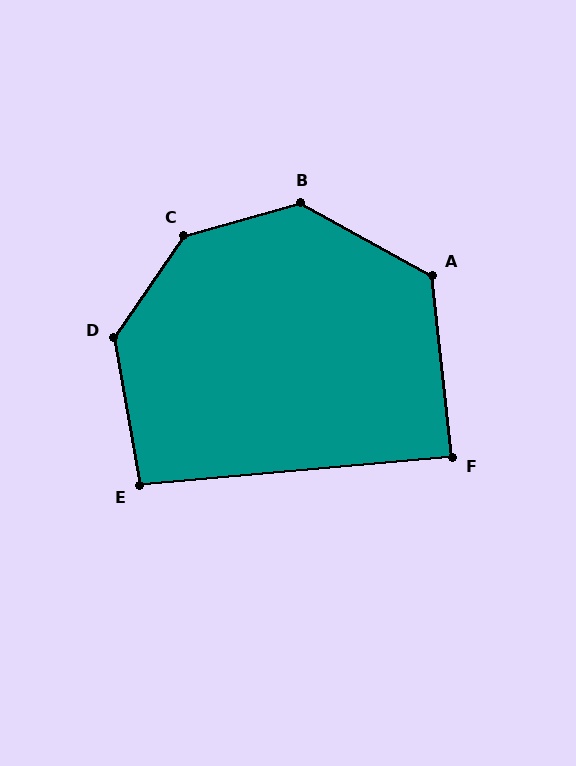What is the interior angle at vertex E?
Approximately 95 degrees (approximately right).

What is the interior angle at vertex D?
Approximately 135 degrees (obtuse).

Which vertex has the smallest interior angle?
F, at approximately 89 degrees.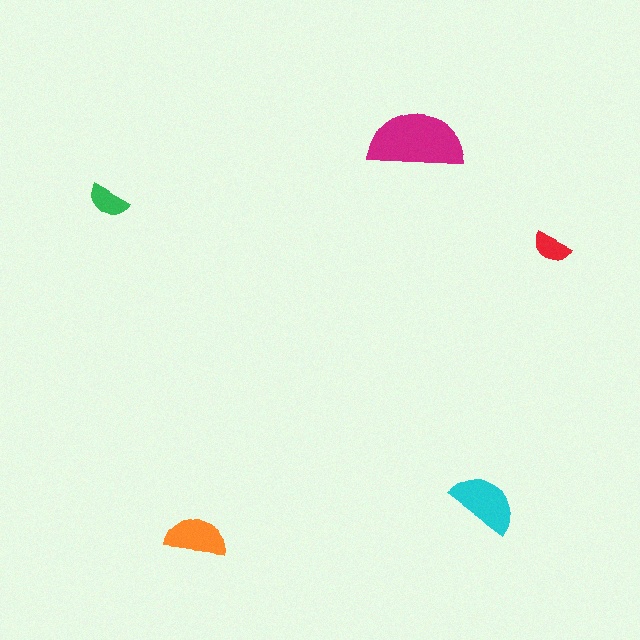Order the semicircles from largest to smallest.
the magenta one, the cyan one, the orange one, the green one, the red one.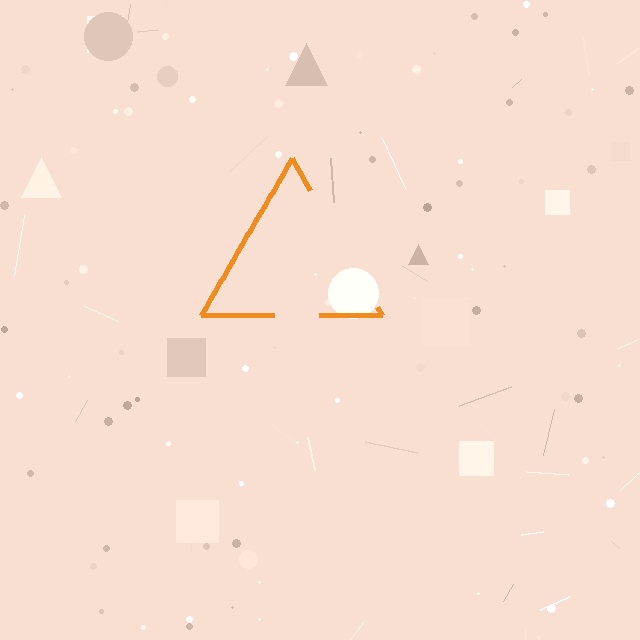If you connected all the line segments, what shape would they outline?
They would outline a triangle.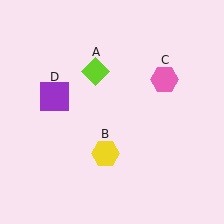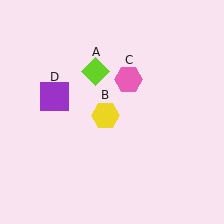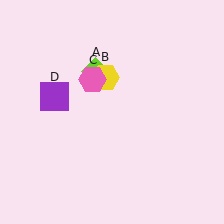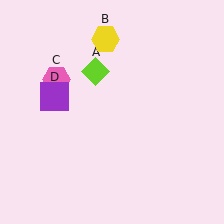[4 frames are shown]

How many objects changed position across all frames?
2 objects changed position: yellow hexagon (object B), pink hexagon (object C).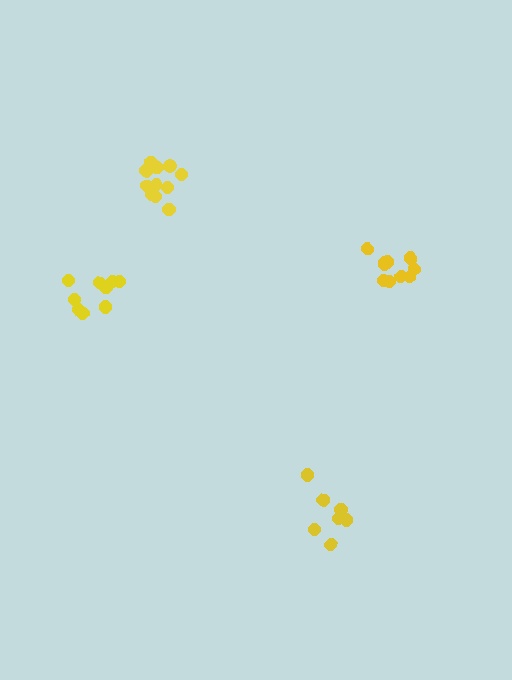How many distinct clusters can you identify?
There are 4 distinct clusters.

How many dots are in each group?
Group 1: 10 dots, Group 2: 11 dots, Group 3: 7 dots, Group 4: 9 dots (37 total).